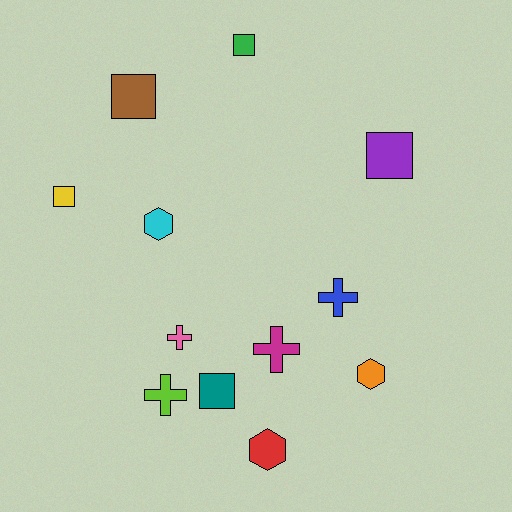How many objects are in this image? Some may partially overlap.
There are 12 objects.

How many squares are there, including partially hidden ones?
There are 5 squares.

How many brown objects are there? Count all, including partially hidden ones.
There is 1 brown object.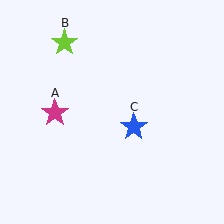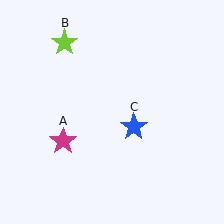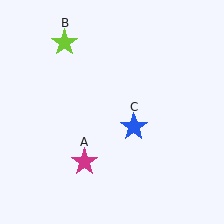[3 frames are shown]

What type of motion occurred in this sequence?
The magenta star (object A) rotated counterclockwise around the center of the scene.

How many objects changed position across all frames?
1 object changed position: magenta star (object A).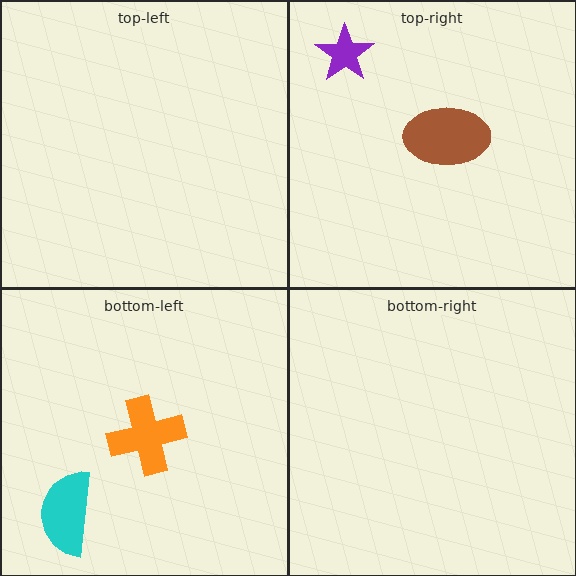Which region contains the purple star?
The top-right region.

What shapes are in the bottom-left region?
The orange cross, the cyan semicircle.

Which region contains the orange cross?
The bottom-left region.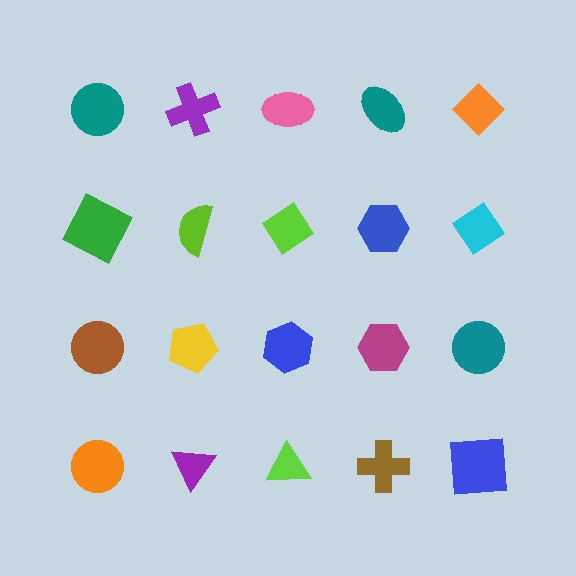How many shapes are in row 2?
5 shapes.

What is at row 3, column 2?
A yellow pentagon.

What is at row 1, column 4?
A teal ellipse.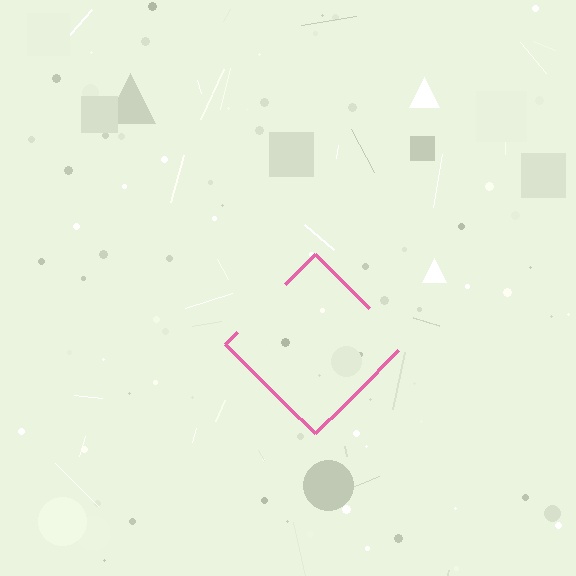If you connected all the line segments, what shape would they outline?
They would outline a diamond.